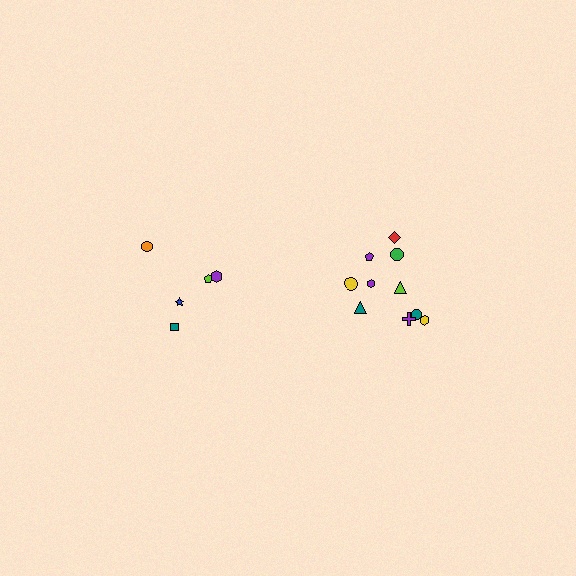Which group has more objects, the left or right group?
The right group.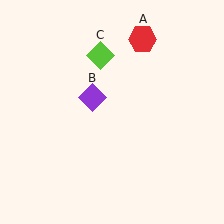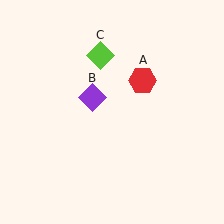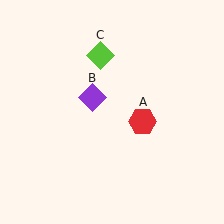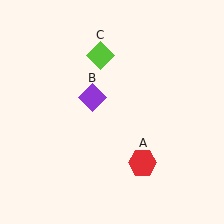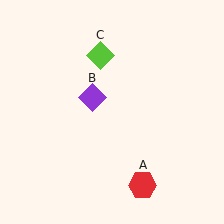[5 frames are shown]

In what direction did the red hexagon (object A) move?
The red hexagon (object A) moved down.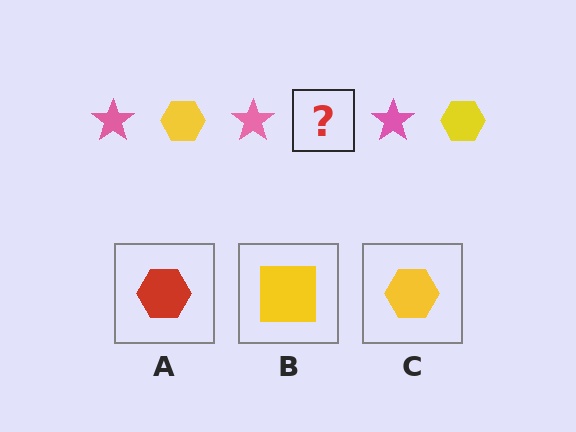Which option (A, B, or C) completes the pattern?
C.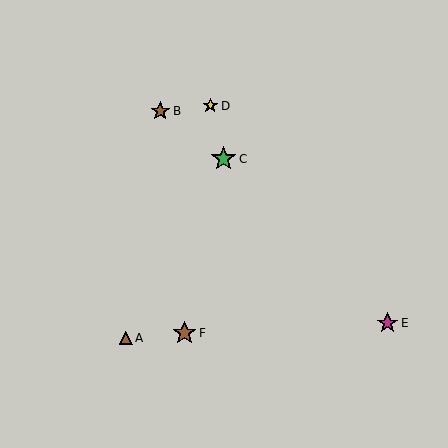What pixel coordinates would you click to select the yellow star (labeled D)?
Click at (210, 106) to select the yellow star D.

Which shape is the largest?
The green star (labeled C) is the largest.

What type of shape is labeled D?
Shape D is a yellow star.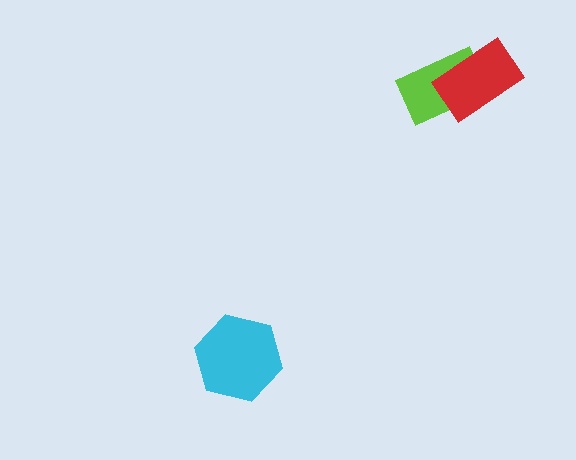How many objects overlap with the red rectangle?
1 object overlaps with the red rectangle.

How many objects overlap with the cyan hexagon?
0 objects overlap with the cyan hexagon.